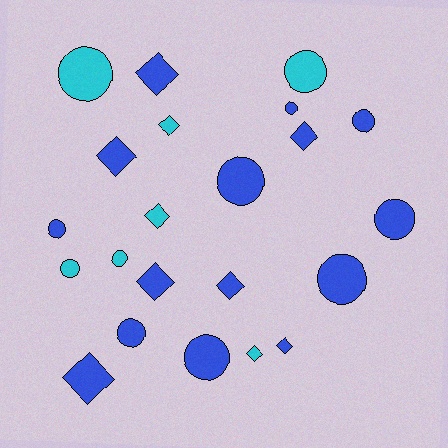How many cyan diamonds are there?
There are 3 cyan diamonds.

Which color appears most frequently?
Blue, with 15 objects.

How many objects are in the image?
There are 22 objects.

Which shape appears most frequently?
Circle, with 12 objects.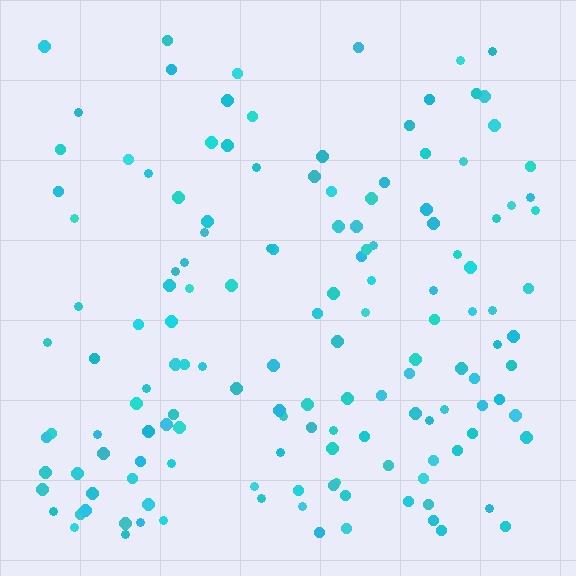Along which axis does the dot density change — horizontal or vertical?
Vertical.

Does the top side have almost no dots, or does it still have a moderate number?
Still a moderate number, just noticeably fewer than the bottom.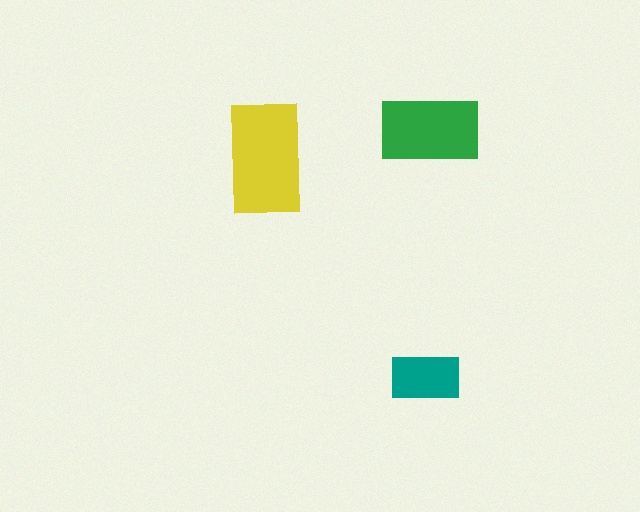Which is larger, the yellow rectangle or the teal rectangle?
The yellow one.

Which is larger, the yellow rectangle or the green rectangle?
The yellow one.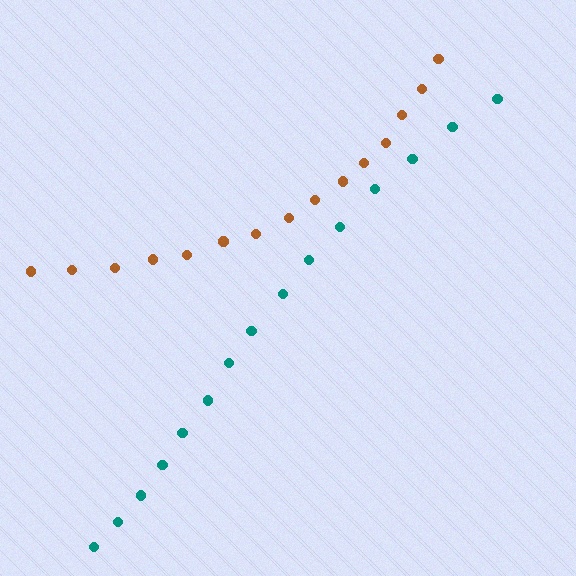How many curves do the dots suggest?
There are 2 distinct paths.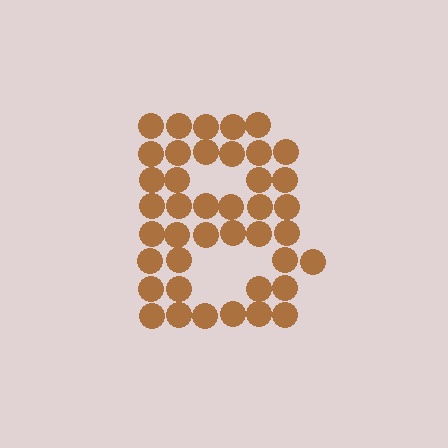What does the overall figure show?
The overall figure shows the letter B.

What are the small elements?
The small elements are circles.